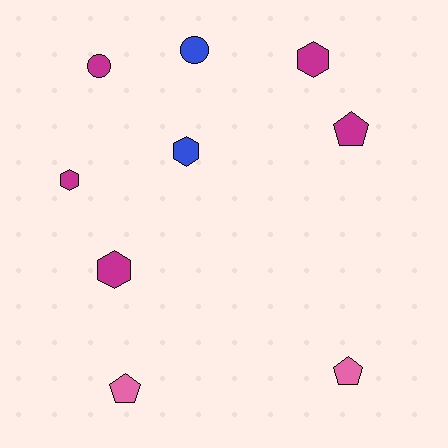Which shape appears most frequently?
Hexagon, with 4 objects.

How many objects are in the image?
There are 9 objects.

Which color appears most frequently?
Magenta, with 5 objects.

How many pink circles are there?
There are no pink circles.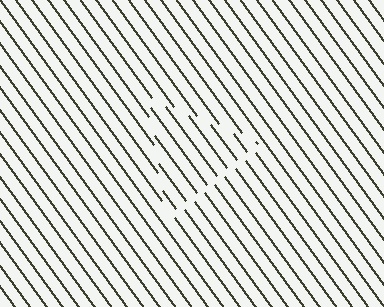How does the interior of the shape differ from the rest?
The interior of the shape contains the same grating, shifted by half a period — the contour is defined by the phase discontinuity where line-ends from the inner and outer gratings abut.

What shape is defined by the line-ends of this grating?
An illusory triangle. The interior of the shape contains the same grating, shifted by half a period — the contour is defined by the phase discontinuity where line-ends from the inner and outer gratings abut.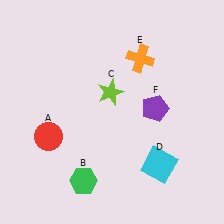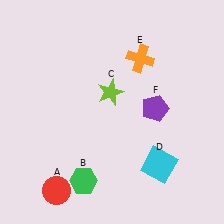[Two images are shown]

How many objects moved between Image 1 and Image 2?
1 object moved between the two images.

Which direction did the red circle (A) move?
The red circle (A) moved down.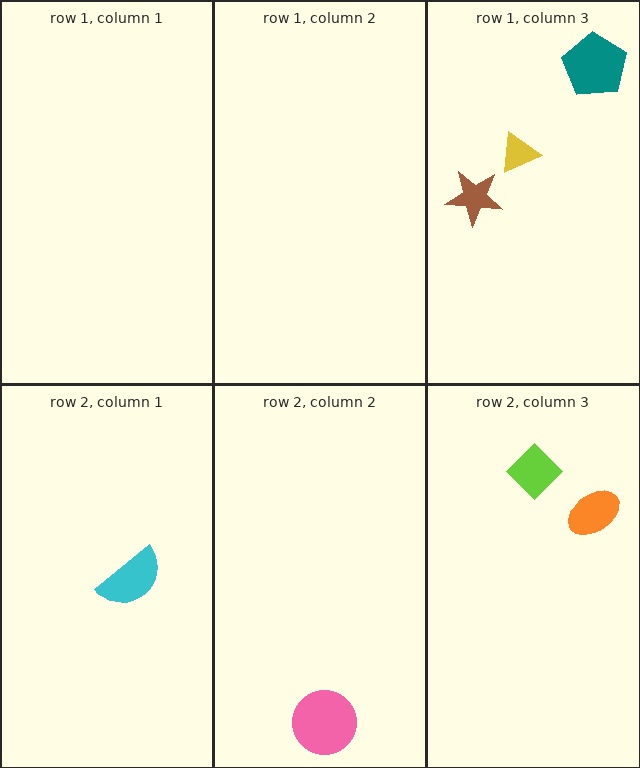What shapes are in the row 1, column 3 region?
The yellow triangle, the brown star, the teal pentagon.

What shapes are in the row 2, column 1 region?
The cyan semicircle.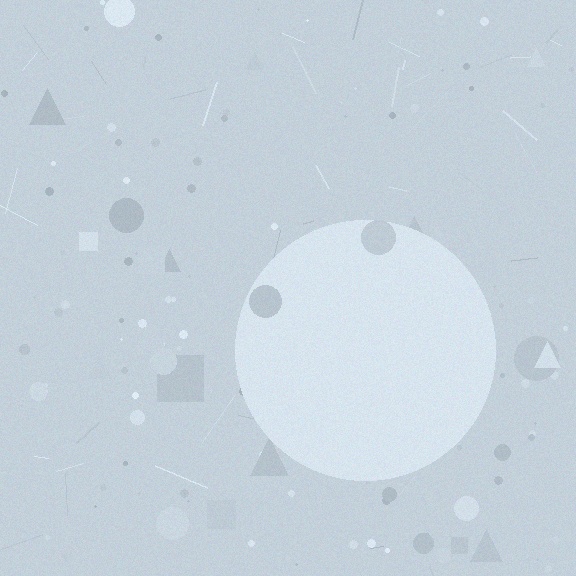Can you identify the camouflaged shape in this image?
The camouflaged shape is a circle.